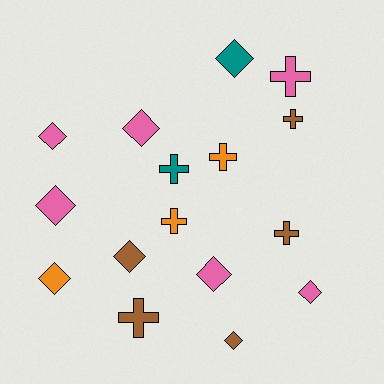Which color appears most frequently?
Pink, with 6 objects.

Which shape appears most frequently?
Diamond, with 9 objects.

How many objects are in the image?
There are 16 objects.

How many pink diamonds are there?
There are 5 pink diamonds.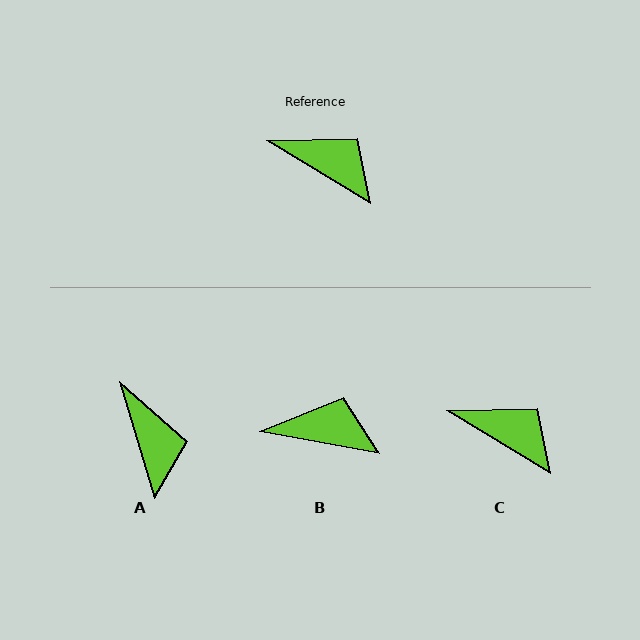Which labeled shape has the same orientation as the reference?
C.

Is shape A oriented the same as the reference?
No, it is off by about 42 degrees.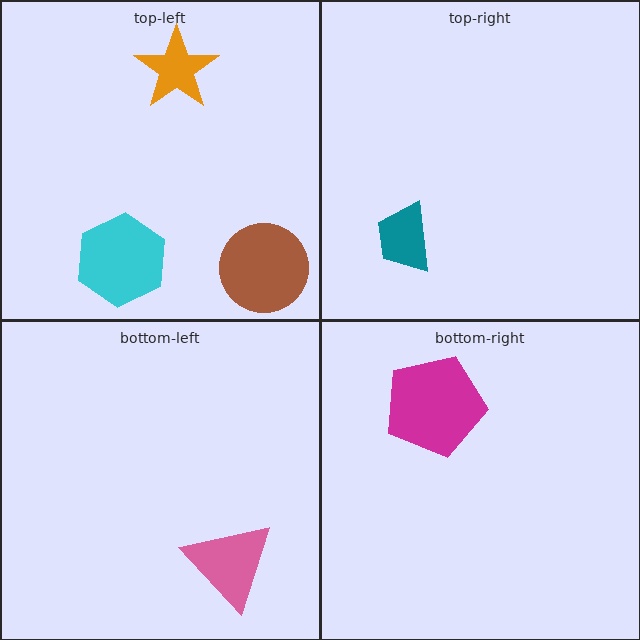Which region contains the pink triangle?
The bottom-left region.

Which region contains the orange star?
The top-left region.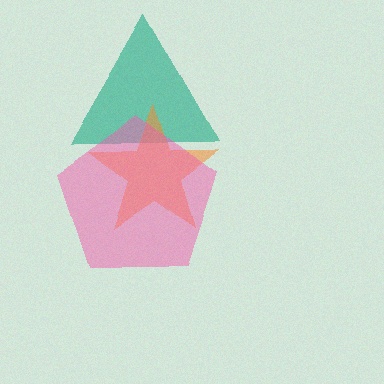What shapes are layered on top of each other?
The layered shapes are: a teal triangle, an orange star, a pink pentagon.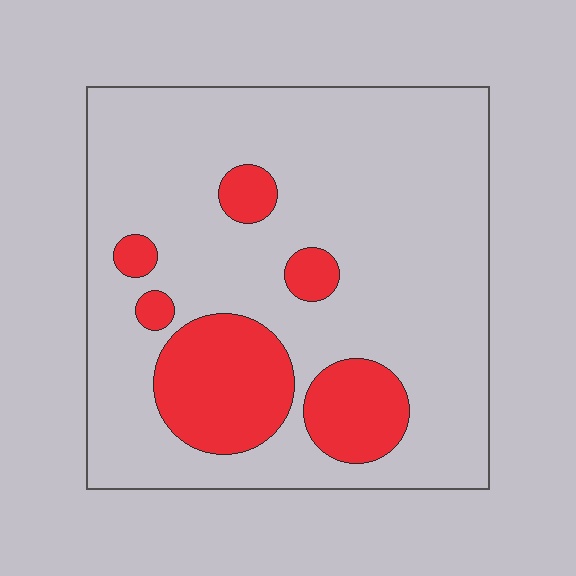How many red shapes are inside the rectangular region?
6.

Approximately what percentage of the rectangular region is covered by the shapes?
Approximately 20%.